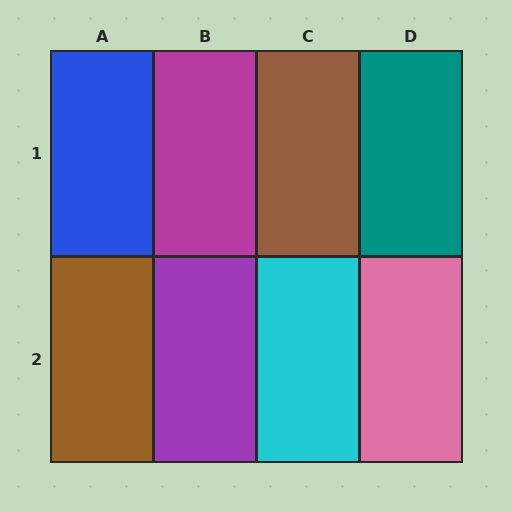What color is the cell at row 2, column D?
Pink.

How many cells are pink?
1 cell is pink.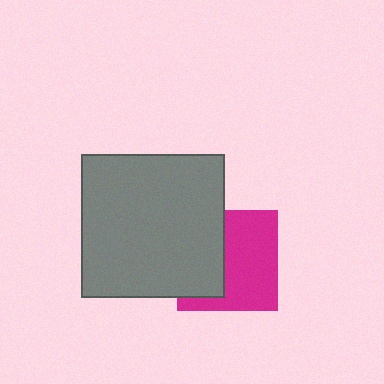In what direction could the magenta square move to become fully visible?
The magenta square could move right. That would shift it out from behind the gray square entirely.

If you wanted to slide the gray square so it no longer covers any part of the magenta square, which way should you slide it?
Slide it left — that is the most direct way to separate the two shapes.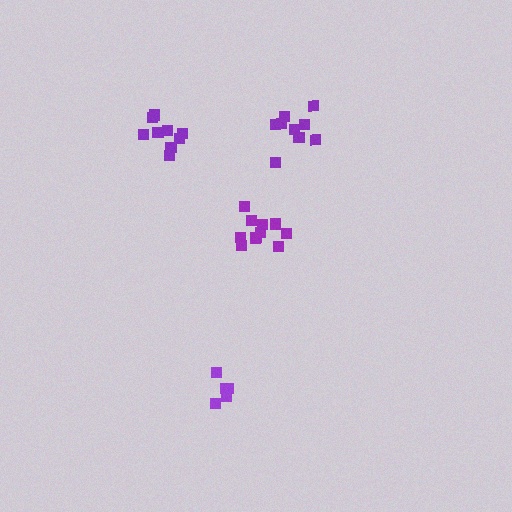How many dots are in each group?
Group 1: 5 dots, Group 2: 9 dots, Group 3: 9 dots, Group 4: 11 dots (34 total).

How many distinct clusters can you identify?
There are 4 distinct clusters.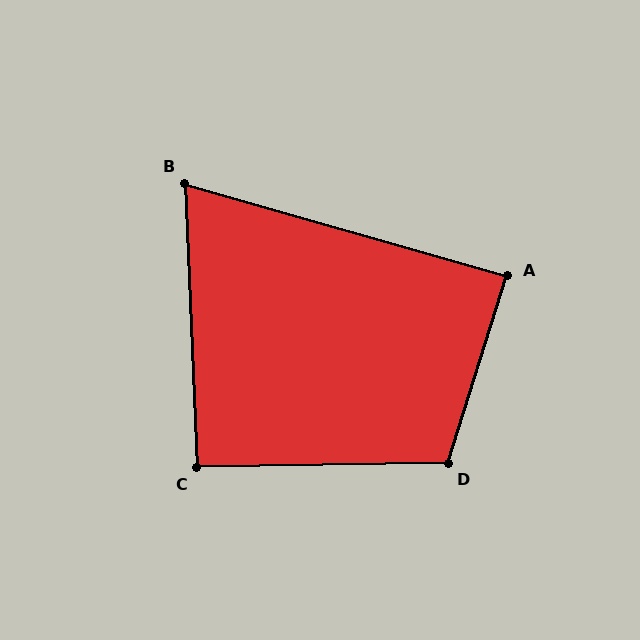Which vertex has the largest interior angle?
D, at approximately 108 degrees.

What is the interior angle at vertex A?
Approximately 89 degrees (approximately right).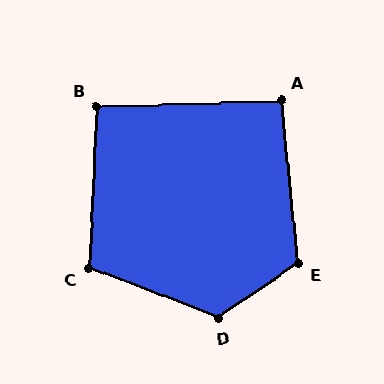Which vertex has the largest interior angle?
D, at approximately 125 degrees.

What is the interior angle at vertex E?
Approximately 118 degrees (obtuse).